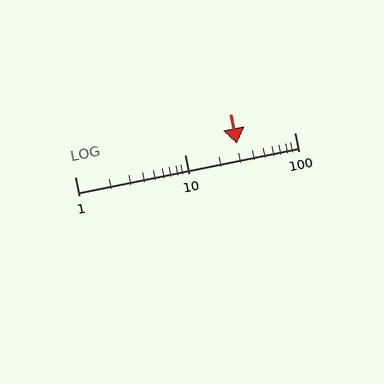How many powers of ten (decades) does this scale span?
The scale spans 2 decades, from 1 to 100.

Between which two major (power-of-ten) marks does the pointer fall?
The pointer is between 10 and 100.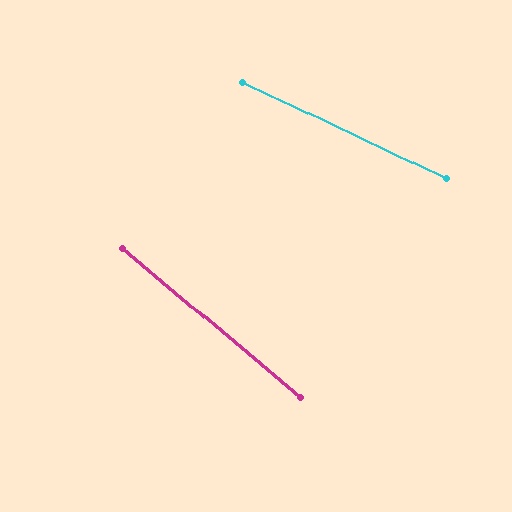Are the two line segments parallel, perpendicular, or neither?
Neither parallel nor perpendicular — they differ by about 14°.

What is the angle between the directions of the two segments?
Approximately 14 degrees.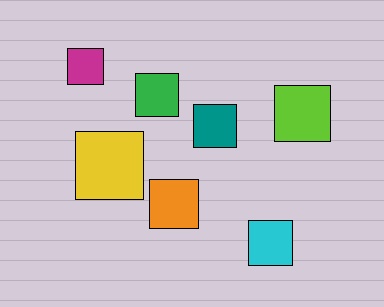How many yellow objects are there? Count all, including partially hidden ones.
There is 1 yellow object.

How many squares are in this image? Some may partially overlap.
There are 7 squares.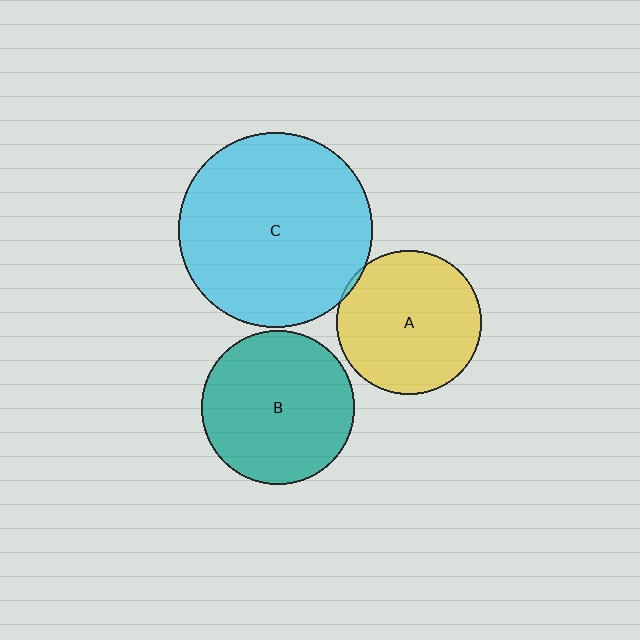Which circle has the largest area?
Circle C (cyan).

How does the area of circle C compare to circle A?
Approximately 1.8 times.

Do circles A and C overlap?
Yes.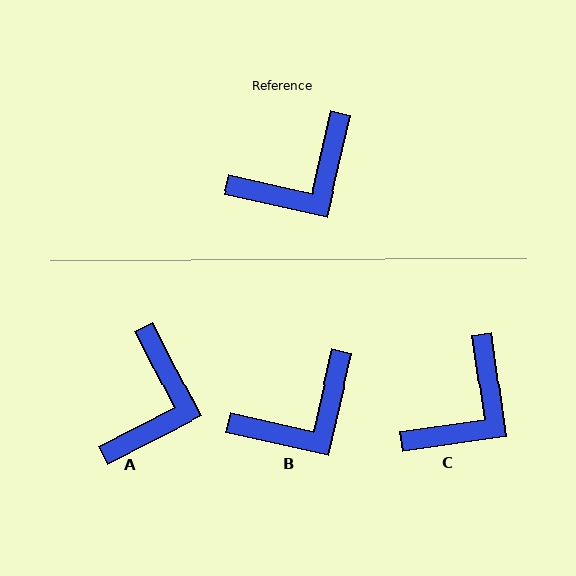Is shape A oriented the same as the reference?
No, it is off by about 40 degrees.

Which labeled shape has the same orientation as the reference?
B.